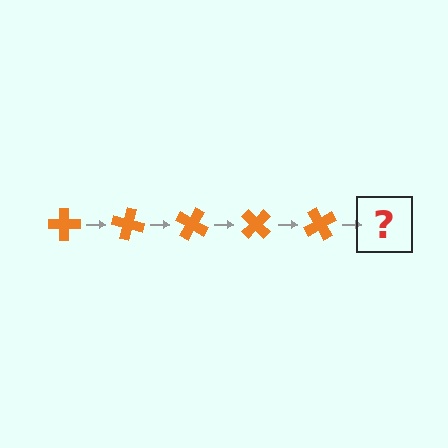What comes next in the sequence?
The next element should be an orange cross rotated 75 degrees.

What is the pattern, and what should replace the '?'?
The pattern is that the cross rotates 15 degrees each step. The '?' should be an orange cross rotated 75 degrees.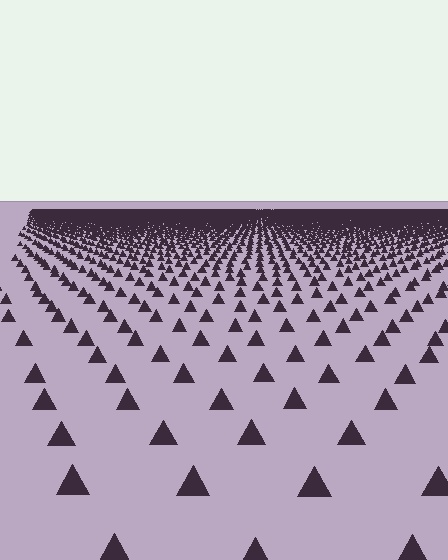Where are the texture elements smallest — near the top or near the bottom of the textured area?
Near the top.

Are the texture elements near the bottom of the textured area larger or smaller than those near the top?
Larger. Near the bottom, elements are closer to the viewer and appear at a bigger on-screen size.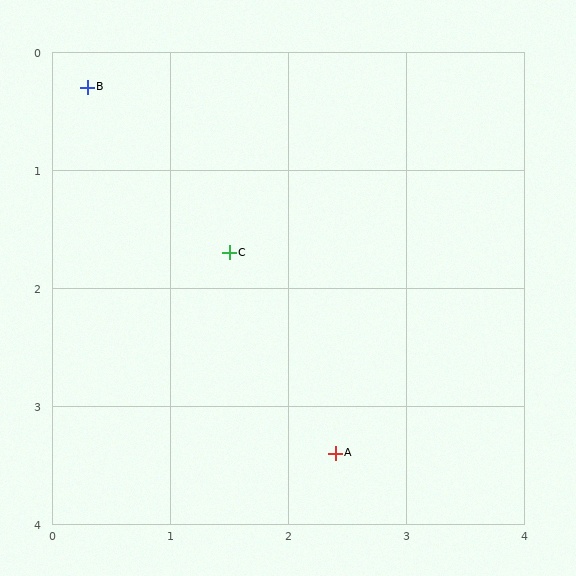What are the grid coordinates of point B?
Point B is at approximately (0.3, 0.3).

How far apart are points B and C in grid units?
Points B and C are about 1.8 grid units apart.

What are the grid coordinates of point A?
Point A is at approximately (2.4, 3.4).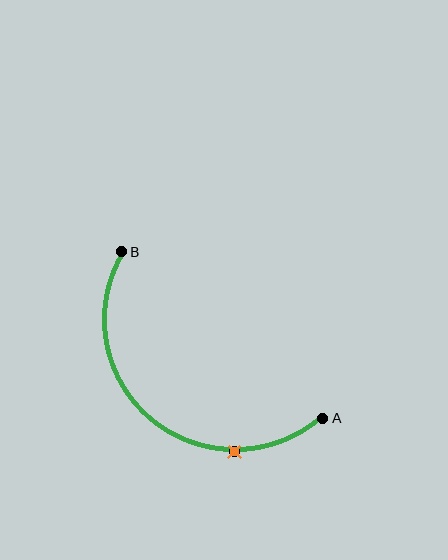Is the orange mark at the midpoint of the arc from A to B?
No. The orange mark lies on the arc but is closer to endpoint A. The arc midpoint would be at the point on the curve equidistant along the arc from both A and B.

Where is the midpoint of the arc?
The arc midpoint is the point on the curve farthest from the straight line joining A and B. It sits below and to the left of that line.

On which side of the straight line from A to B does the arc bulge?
The arc bulges below and to the left of the straight line connecting A and B.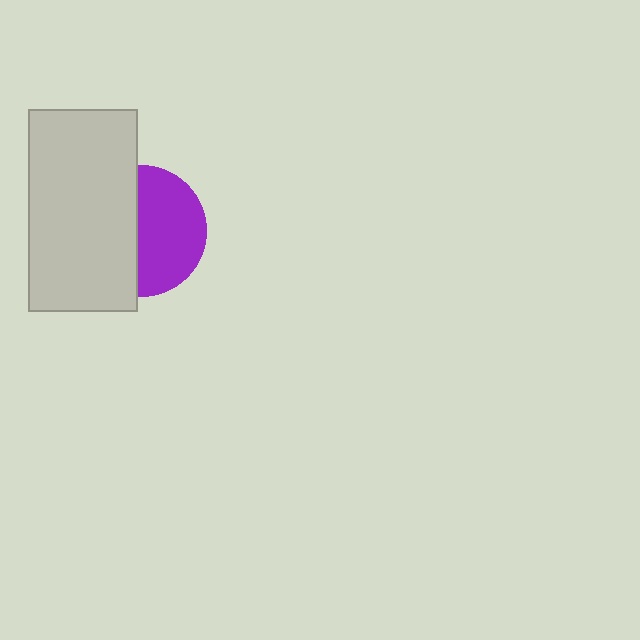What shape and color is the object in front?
The object in front is a light gray rectangle.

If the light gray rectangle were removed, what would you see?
You would see the complete purple circle.